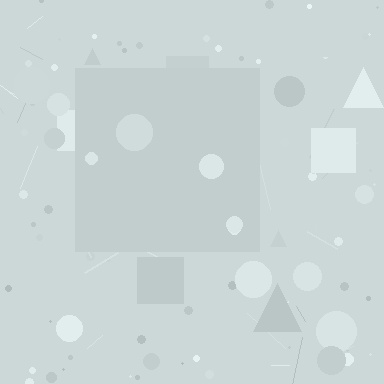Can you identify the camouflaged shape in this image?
The camouflaged shape is a square.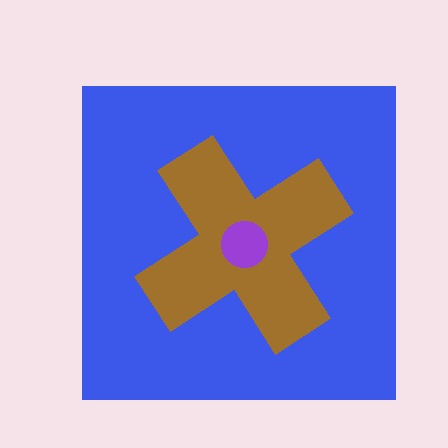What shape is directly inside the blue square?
The brown cross.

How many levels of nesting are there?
3.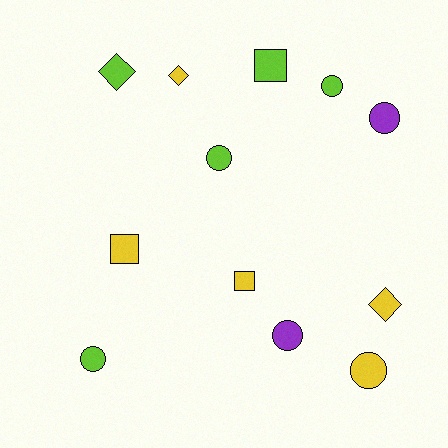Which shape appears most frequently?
Circle, with 6 objects.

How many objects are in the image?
There are 12 objects.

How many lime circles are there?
There are 3 lime circles.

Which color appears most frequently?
Lime, with 5 objects.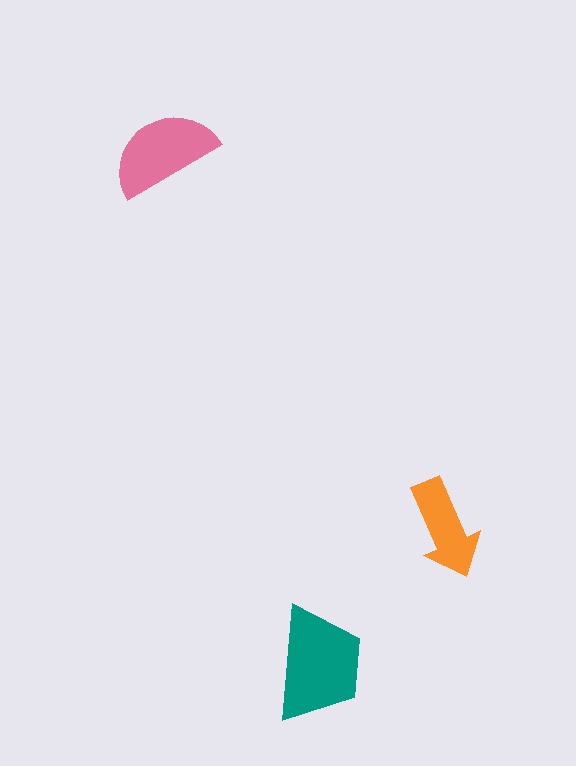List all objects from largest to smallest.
The teal trapezoid, the pink semicircle, the orange arrow.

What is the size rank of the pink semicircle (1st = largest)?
2nd.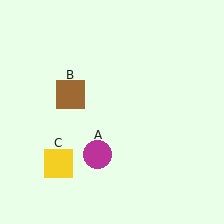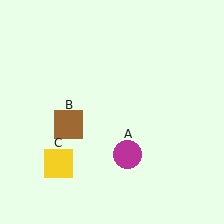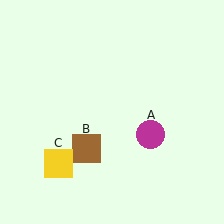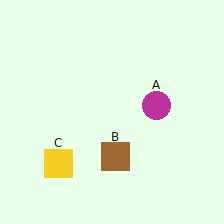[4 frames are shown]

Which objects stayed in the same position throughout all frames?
Yellow square (object C) remained stationary.